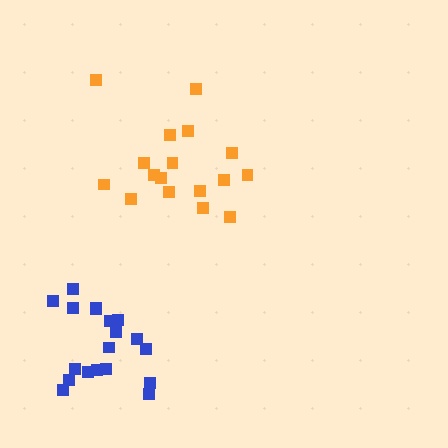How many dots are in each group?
Group 1: 17 dots, Group 2: 20 dots (37 total).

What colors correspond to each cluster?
The clusters are colored: orange, blue.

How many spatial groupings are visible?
There are 2 spatial groupings.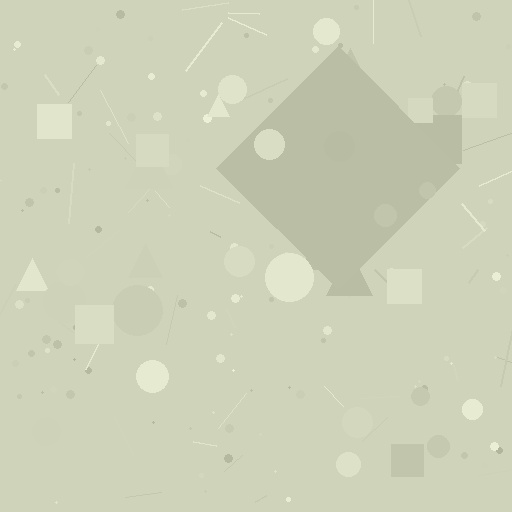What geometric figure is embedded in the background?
A diamond is embedded in the background.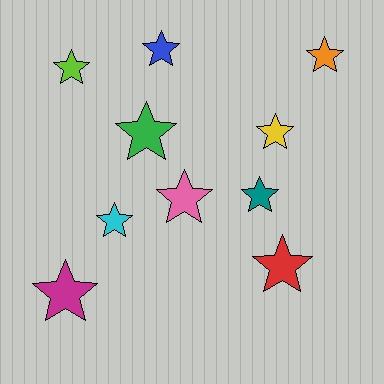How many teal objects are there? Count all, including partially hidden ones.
There is 1 teal object.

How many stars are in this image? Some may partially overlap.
There are 10 stars.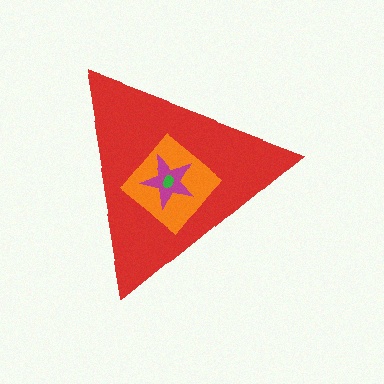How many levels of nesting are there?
4.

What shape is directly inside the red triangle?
The orange diamond.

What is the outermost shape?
The red triangle.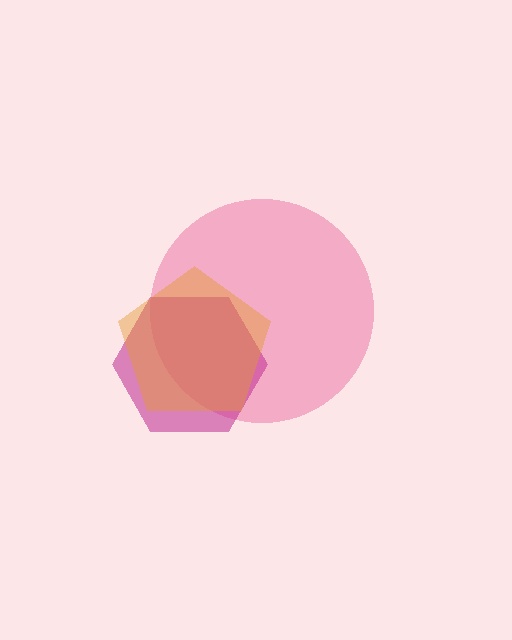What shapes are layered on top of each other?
The layered shapes are: a pink circle, a magenta hexagon, an orange pentagon.